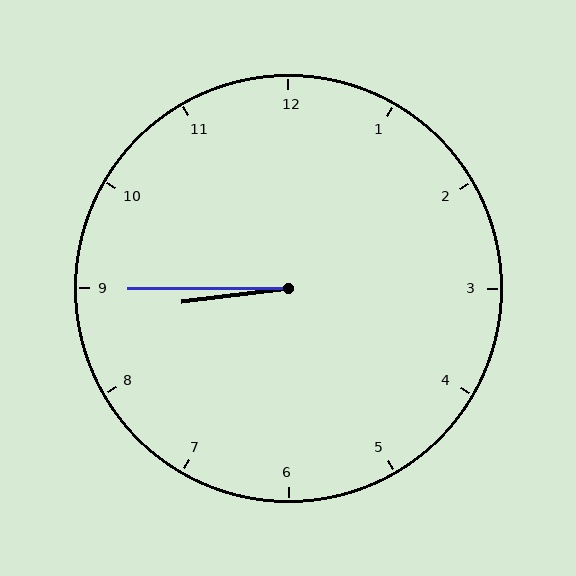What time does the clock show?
8:45.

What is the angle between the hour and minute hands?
Approximately 8 degrees.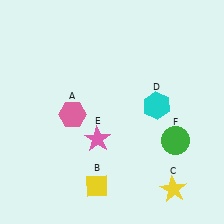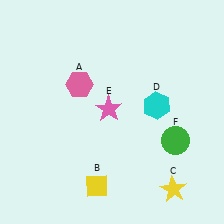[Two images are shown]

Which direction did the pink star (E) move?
The pink star (E) moved up.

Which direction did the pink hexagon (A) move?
The pink hexagon (A) moved up.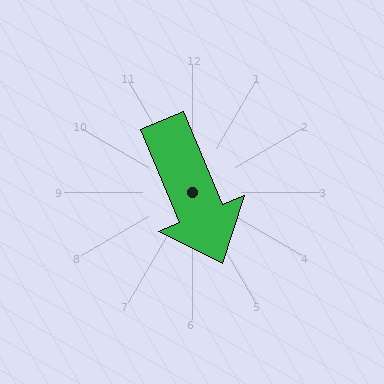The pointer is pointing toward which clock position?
Roughly 5 o'clock.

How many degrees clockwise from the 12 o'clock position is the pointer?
Approximately 157 degrees.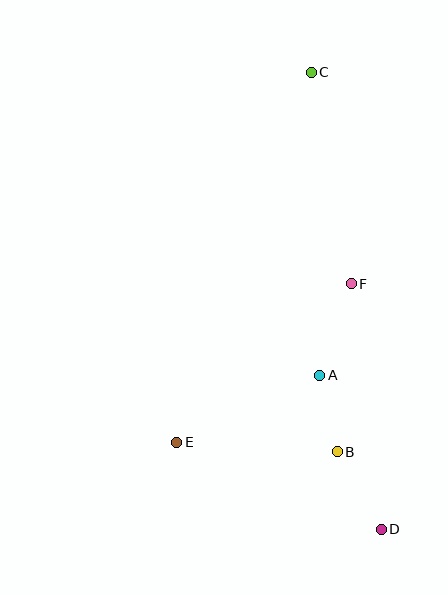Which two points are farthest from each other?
Points C and D are farthest from each other.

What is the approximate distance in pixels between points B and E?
The distance between B and E is approximately 161 pixels.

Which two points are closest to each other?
Points A and B are closest to each other.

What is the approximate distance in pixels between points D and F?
The distance between D and F is approximately 247 pixels.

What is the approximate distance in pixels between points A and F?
The distance between A and F is approximately 97 pixels.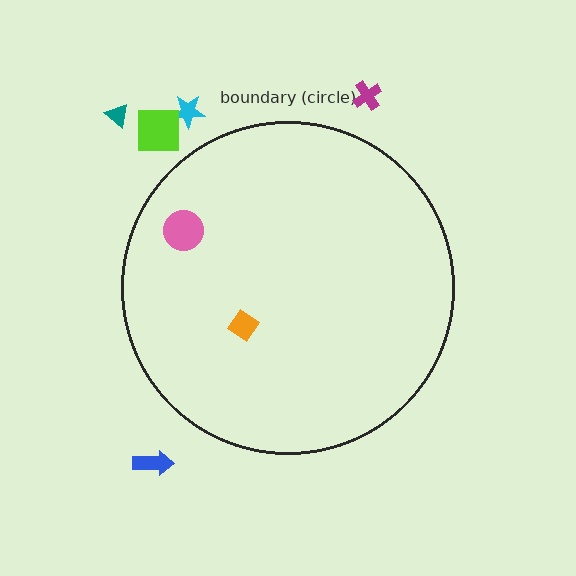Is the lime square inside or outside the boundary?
Outside.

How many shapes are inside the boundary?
2 inside, 5 outside.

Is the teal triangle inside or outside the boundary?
Outside.